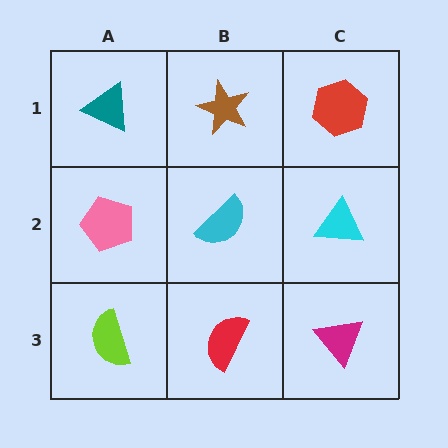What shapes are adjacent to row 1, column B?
A cyan semicircle (row 2, column B), a teal triangle (row 1, column A), a red hexagon (row 1, column C).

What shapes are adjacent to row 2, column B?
A brown star (row 1, column B), a red semicircle (row 3, column B), a pink pentagon (row 2, column A), a cyan triangle (row 2, column C).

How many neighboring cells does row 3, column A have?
2.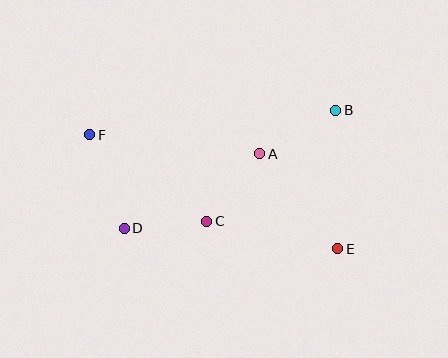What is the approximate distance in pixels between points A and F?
The distance between A and F is approximately 171 pixels.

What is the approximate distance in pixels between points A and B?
The distance between A and B is approximately 88 pixels.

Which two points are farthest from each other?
Points E and F are farthest from each other.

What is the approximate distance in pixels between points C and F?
The distance between C and F is approximately 146 pixels.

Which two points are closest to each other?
Points C and D are closest to each other.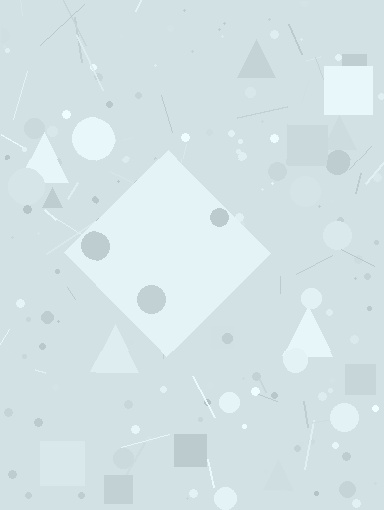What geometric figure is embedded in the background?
A diamond is embedded in the background.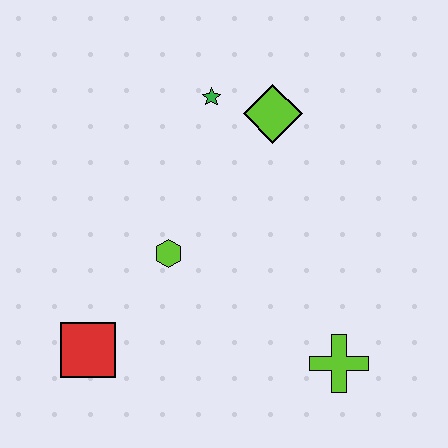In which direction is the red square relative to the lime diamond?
The red square is below the lime diamond.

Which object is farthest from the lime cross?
The green star is farthest from the lime cross.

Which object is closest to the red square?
The lime hexagon is closest to the red square.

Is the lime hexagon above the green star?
No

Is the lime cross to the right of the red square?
Yes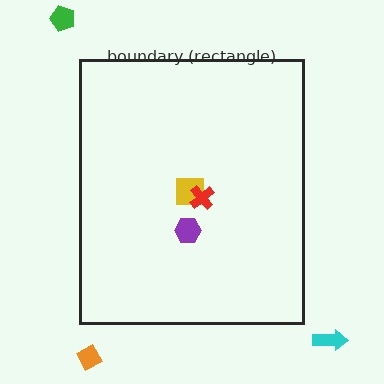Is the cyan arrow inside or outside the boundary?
Outside.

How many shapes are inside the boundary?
3 inside, 3 outside.